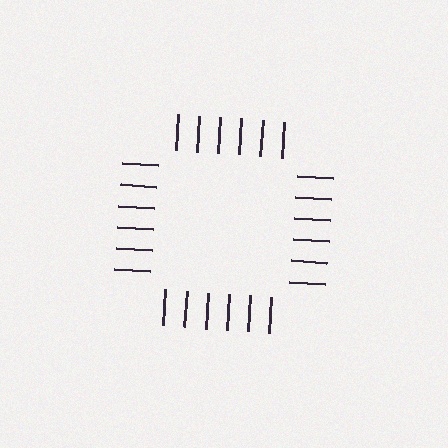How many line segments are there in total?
24 — 6 along each of the 4 edges.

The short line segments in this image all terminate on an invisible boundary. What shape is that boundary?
An illusory square — the line segments terminate on its edges but no continuous stroke is drawn.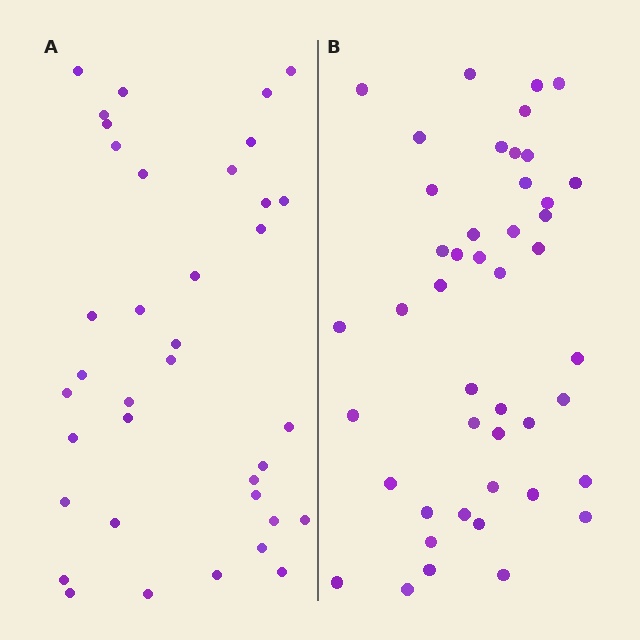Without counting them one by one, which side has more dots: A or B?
Region B (the right region) has more dots.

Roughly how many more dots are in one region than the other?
Region B has roughly 8 or so more dots than region A.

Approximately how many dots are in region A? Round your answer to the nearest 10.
About 40 dots. (The exact count is 37, which rounds to 40.)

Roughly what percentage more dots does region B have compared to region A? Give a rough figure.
About 20% more.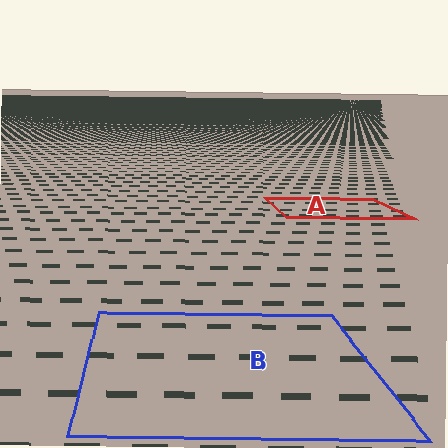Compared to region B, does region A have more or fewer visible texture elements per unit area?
Region A has more texture elements per unit area — they are packed more densely because it is farther away.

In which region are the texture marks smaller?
The texture marks are smaller in region A, because it is farther away.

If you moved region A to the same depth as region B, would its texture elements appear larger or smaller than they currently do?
They would appear larger. At a closer depth, the same texture elements are projected at a bigger on-screen size.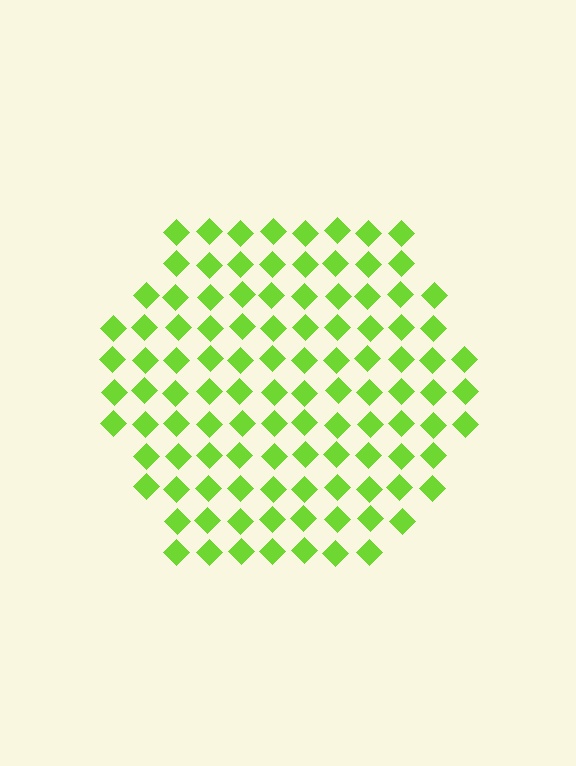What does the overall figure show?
The overall figure shows a hexagon.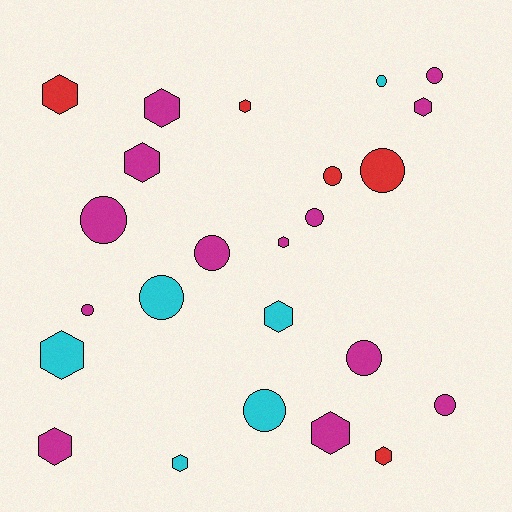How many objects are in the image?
There are 24 objects.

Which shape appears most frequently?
Hexagon, with 12 objects.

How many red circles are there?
There are 2 red circles.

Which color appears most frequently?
Magenta, with 13 objects.